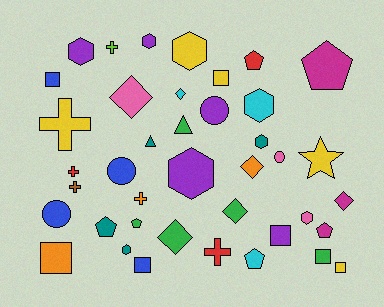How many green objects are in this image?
There are 5 green objects.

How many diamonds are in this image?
There are 6 diamonds.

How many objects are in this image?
There are 40 objects.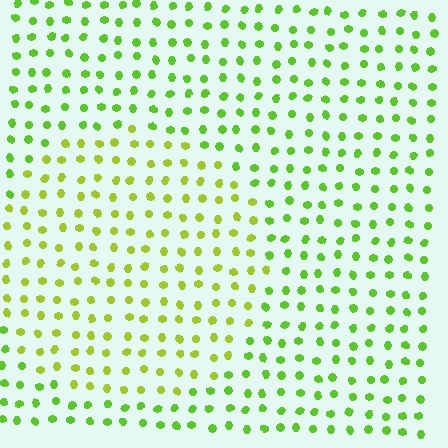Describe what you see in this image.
The image is filled with small lime elements in a uniform arrangement. A circle-shaped region is visible where the elements are tinted to a slightly different hue, forming a subtle color boundary.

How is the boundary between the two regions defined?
The boundary is defined purely by a slight shift in hue (about 27 degrees). Spacing, size, and orientation are identical on both sides.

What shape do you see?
I see a circle.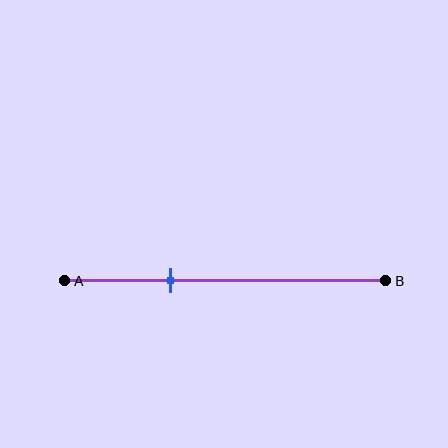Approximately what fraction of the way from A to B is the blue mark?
The blue mark is approximately 35% of the way from A to B.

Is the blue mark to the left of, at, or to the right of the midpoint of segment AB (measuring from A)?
The blue mark is to the left of the midpoint of segment AB.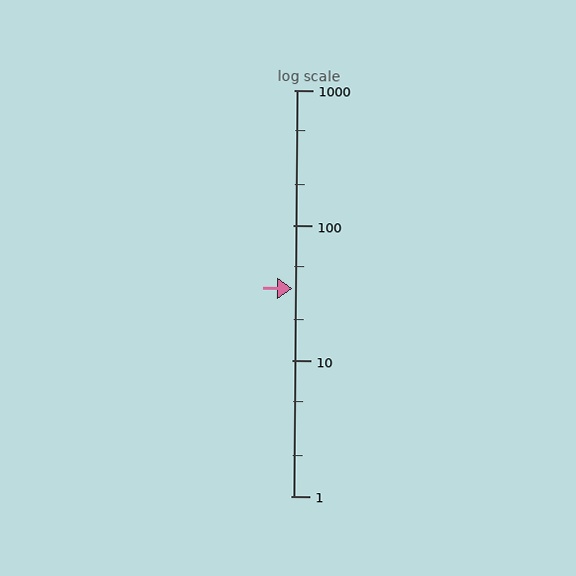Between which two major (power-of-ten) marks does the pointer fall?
The pointer is between 10 and 100.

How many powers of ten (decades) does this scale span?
The scale spans 3 decades, from 1 to 1000.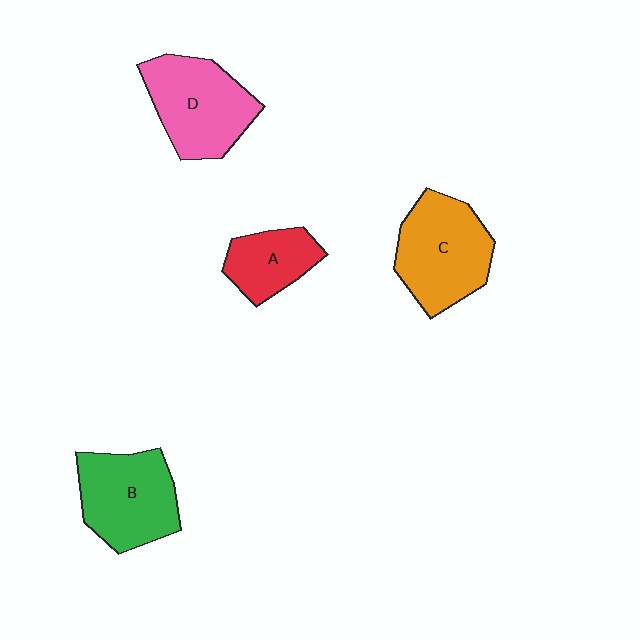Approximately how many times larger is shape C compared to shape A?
Approximately 1.7 times.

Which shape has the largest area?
Shape C (orange).